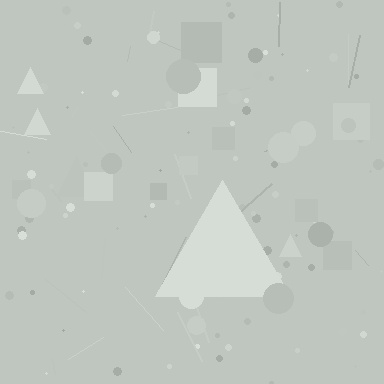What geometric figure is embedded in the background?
A triangle is embedded in the background.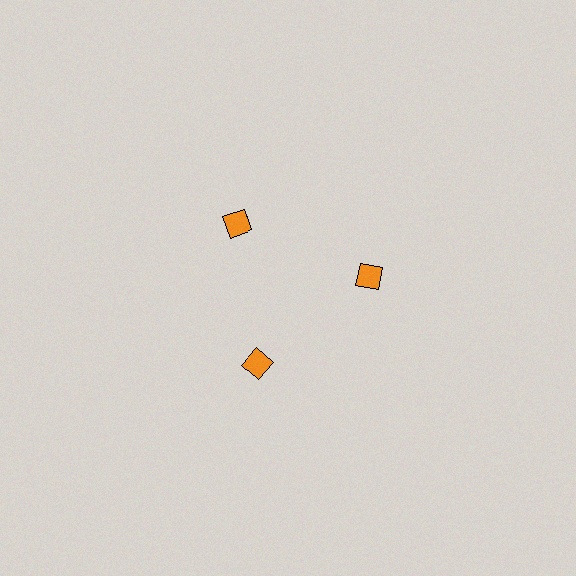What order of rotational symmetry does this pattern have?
This pattern has 3-fold rotational symmetry.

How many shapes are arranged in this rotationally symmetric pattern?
There are 3 shapes, arranged in 3 groups of 1.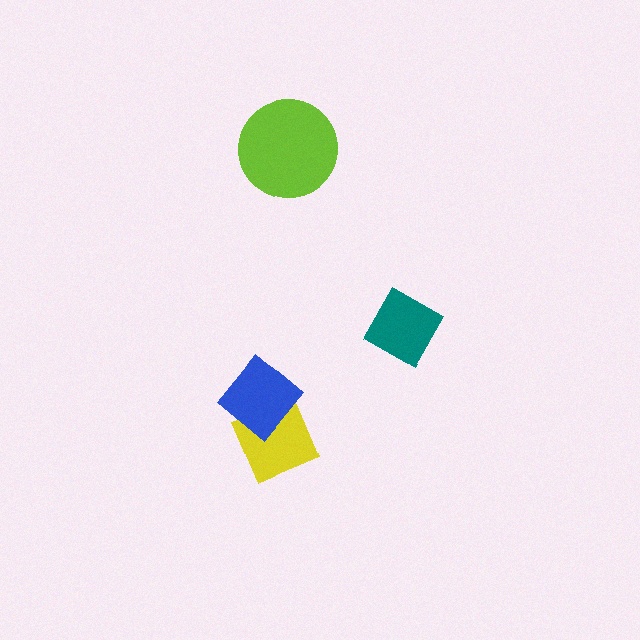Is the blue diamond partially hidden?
No, no other shape covers it.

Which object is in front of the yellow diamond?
The blue diamond is in front of the yellow diamond.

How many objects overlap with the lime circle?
0 objects overlap with the lime circle.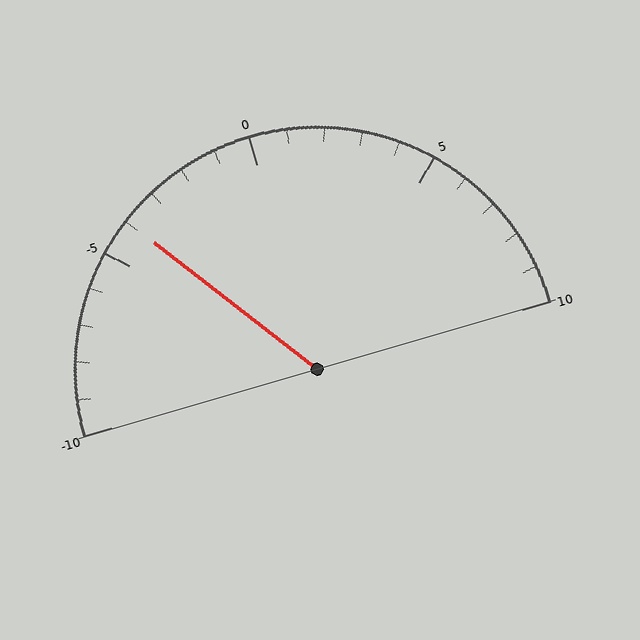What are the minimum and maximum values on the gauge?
The gauge ranges from -10 to 10.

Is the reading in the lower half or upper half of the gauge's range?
The reading is in the lower half of the range (-10 to 10).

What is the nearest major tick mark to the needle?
The nearest major tick mark is -5.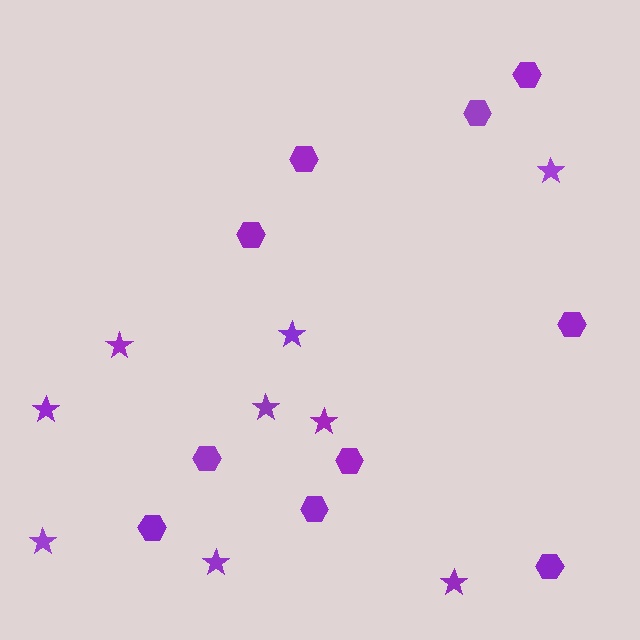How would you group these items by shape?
There are 2 groups: one group of stars (9) and one group of hexagons (10).